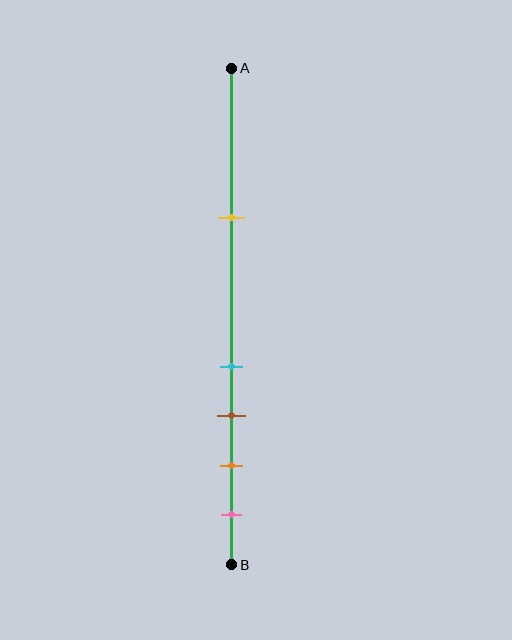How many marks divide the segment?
There are 5 marks dividing the segment.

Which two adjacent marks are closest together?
The cyan and brown marks are the closest adjacent pair.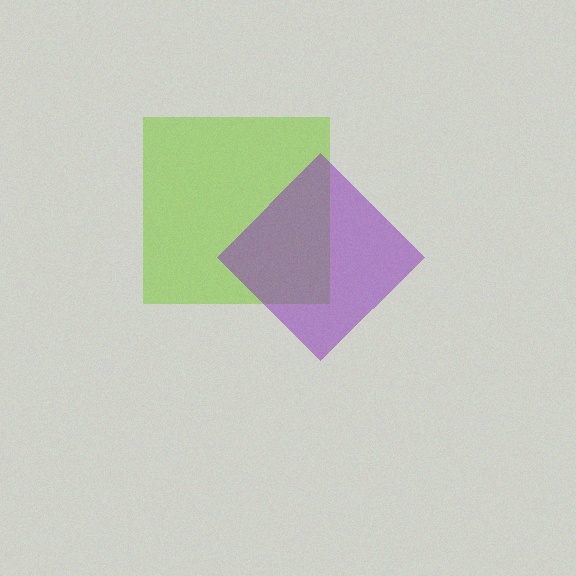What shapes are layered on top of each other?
The layered shapes are: a lime square, a purple diamond.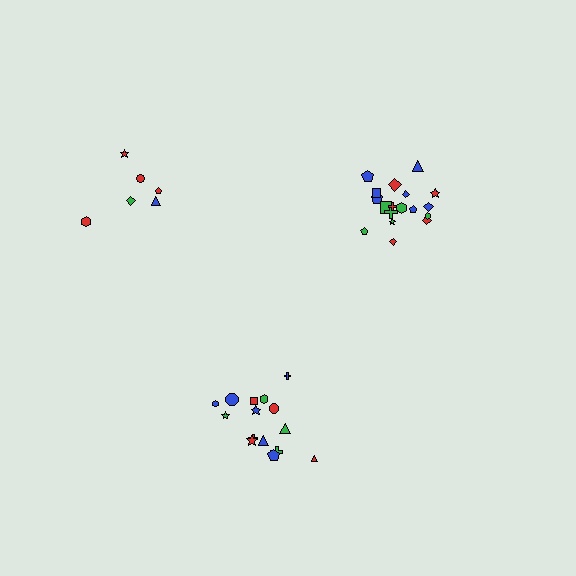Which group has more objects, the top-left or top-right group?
The top-right group.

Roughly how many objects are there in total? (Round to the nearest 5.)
Roughly 40 objects in total.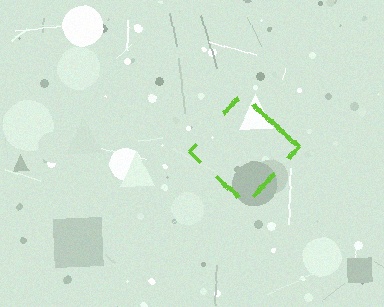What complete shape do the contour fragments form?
The contour fragments form a diamond.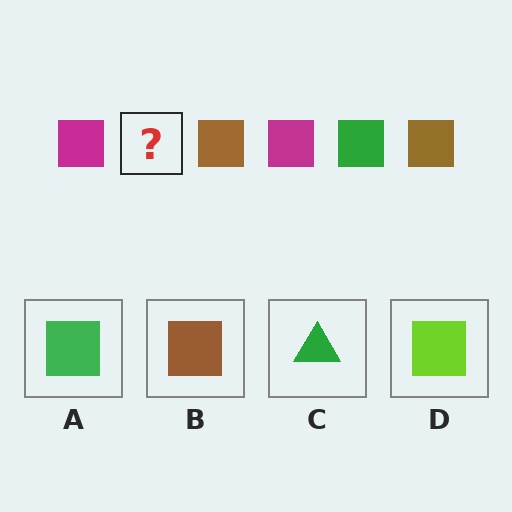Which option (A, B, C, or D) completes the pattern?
A.